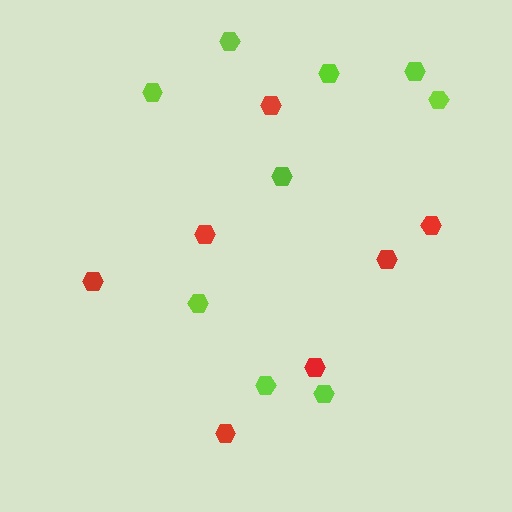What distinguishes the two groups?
There are 2 groups: one group of lime hexagons (9) and one group of red hexagons (7).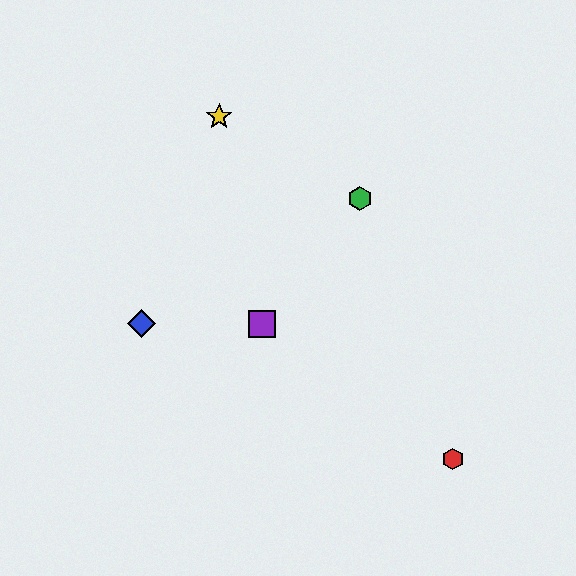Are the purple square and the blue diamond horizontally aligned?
Yes, both are at y≈324.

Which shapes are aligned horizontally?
The blue diamond, the purple square are aligned horizontally.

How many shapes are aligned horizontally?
2 shapes (the blue diamond, the purple square) are aligned horizontally.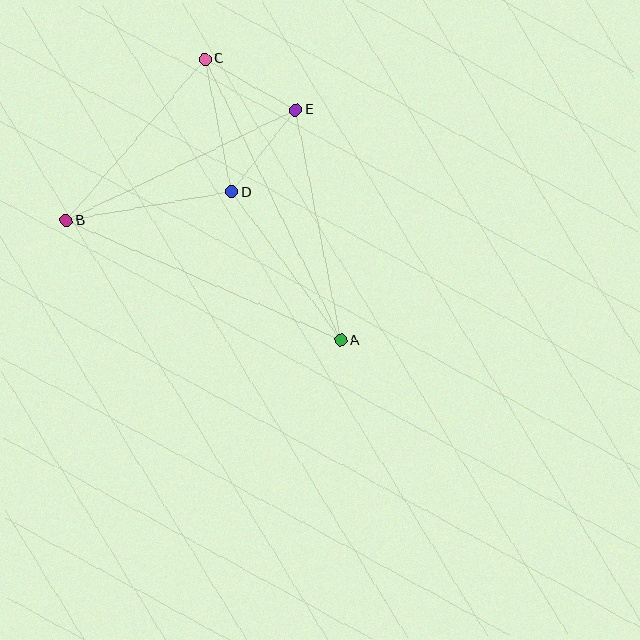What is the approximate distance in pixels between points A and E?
The distance between A and E is approximately 235 pixels.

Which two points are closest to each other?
Points C and E are closest to each other.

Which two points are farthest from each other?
Points A and C are farthest from each other.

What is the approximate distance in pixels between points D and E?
The distance between D and E is approximately 104 pixels.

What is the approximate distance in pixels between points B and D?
The distance between B and D is approximately 168 pixels.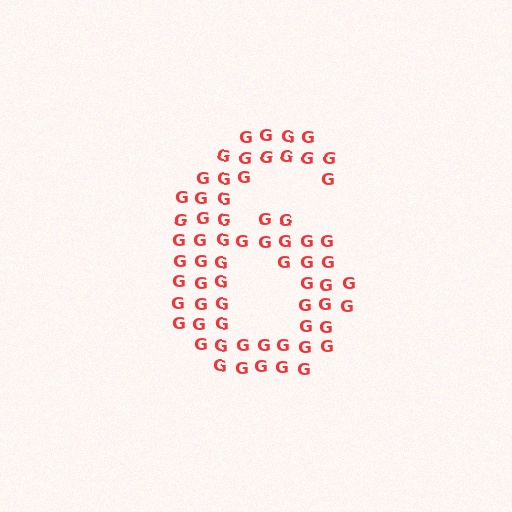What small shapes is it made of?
It is made of small letter G's.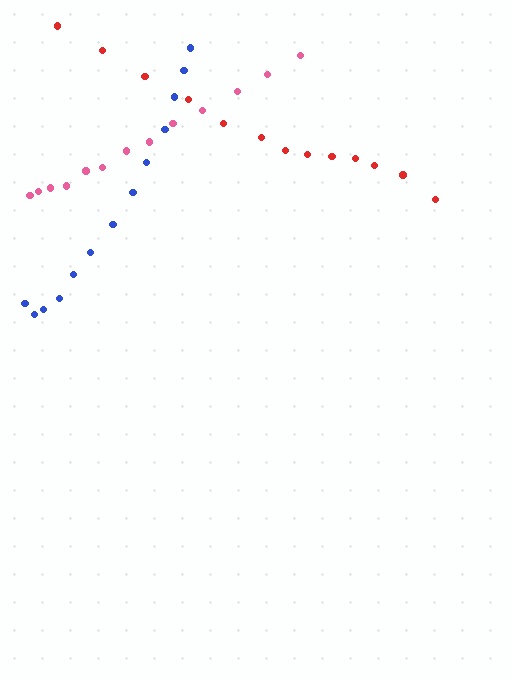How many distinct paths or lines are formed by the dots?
There are 3 distinct paths.